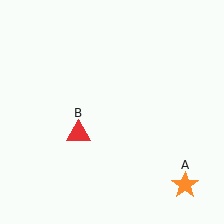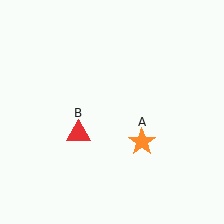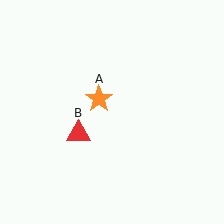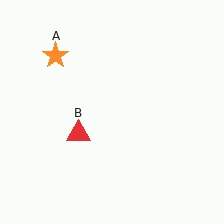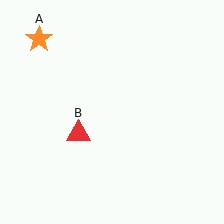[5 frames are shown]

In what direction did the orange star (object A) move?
The orange star (object A) moved up and to the left.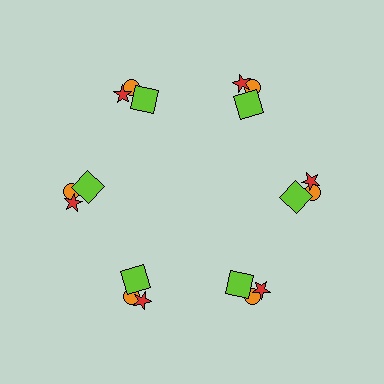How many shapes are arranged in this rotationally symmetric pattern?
There are 18 shapes, arranged in 6 groups of 3.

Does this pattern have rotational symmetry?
Yes, this pattern has 6-fold rotational symmetry. It looks the same after rotating 60 degrees around the center.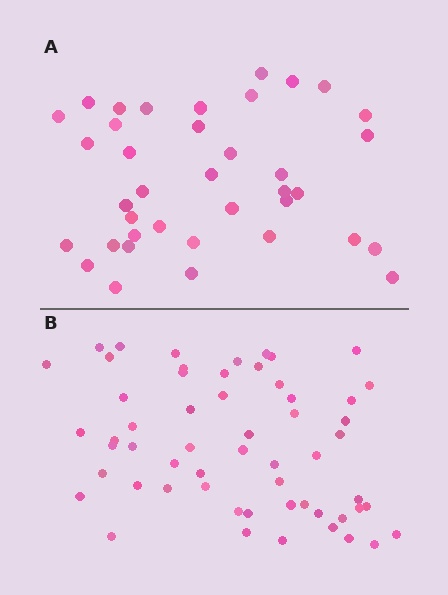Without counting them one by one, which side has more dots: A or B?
Region B (the bottom region) has more dots.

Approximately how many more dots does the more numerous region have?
Region B has approximately 20 more dots than region A.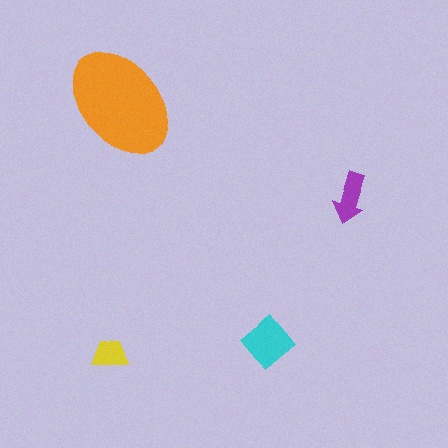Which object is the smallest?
The yellow trapezoid.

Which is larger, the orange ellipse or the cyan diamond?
The orange ellipse.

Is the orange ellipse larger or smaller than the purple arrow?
Larger.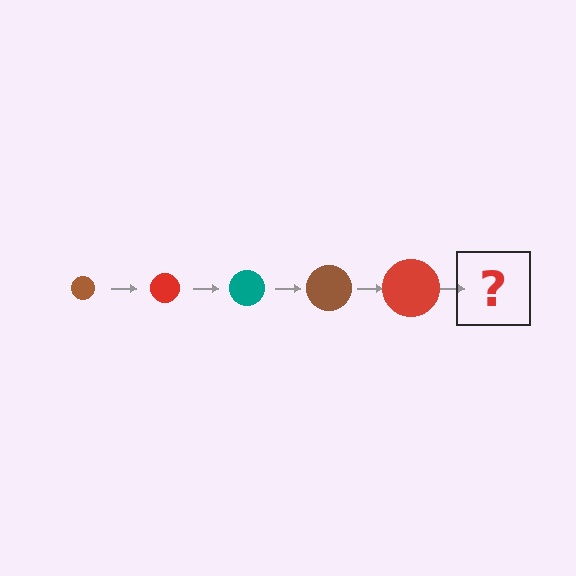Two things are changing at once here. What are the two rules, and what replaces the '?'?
The two rules are that the circle grows larger each step and the color cycles through brown, red, and teal. The '?' should be a teal circle, larger than the previous one.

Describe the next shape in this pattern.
It should be a teal circle, larger than the previous one.